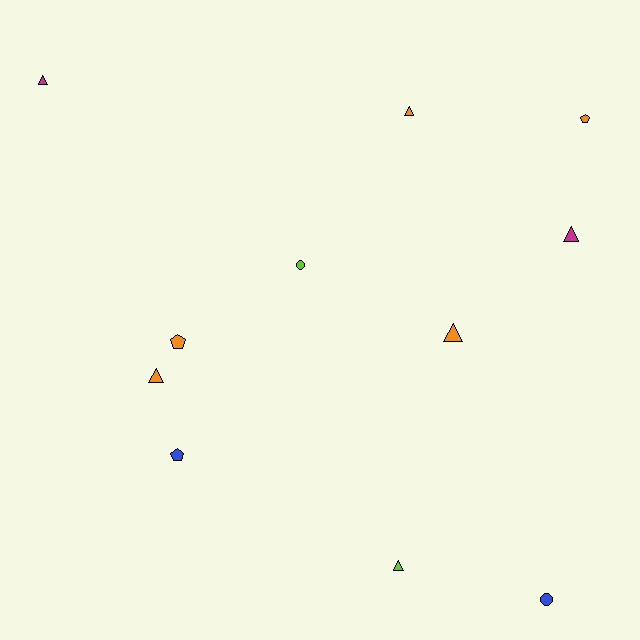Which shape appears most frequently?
Triangle, with 6 objects.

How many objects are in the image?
There are 11 objects.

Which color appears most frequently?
Orange, with 5 objects.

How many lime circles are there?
There is 1 lime circle.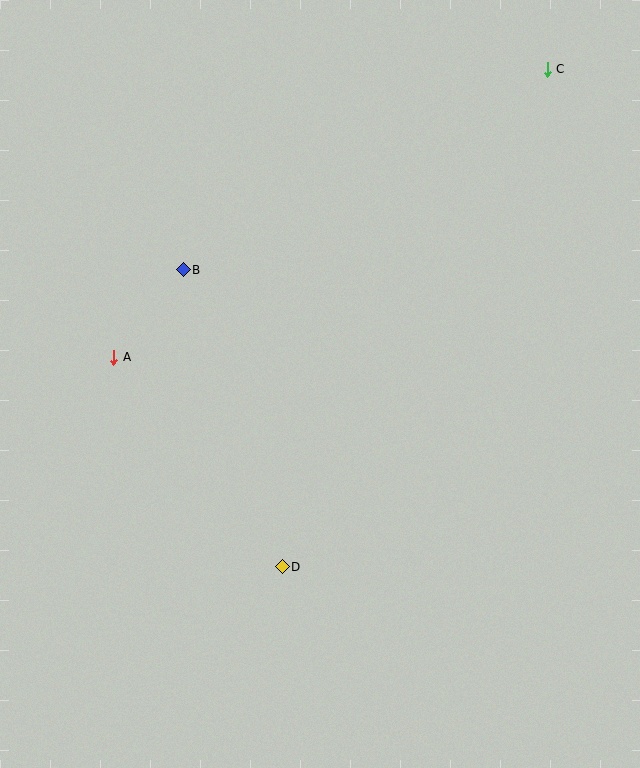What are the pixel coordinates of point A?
Point A is at (114, 357).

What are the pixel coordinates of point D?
Point D is at (282, 567).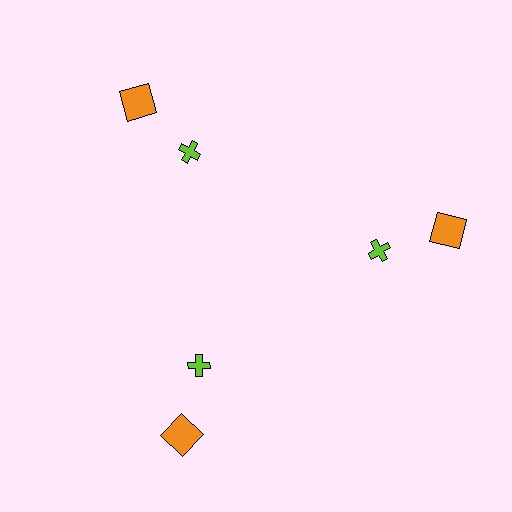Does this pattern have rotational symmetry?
Yes, this pattern has 3-fold rotational symmetry. It looks the same after rotating 120 degrees around the center.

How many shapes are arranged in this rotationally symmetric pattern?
There are 6 shapes, arranged in 3 groups of 2.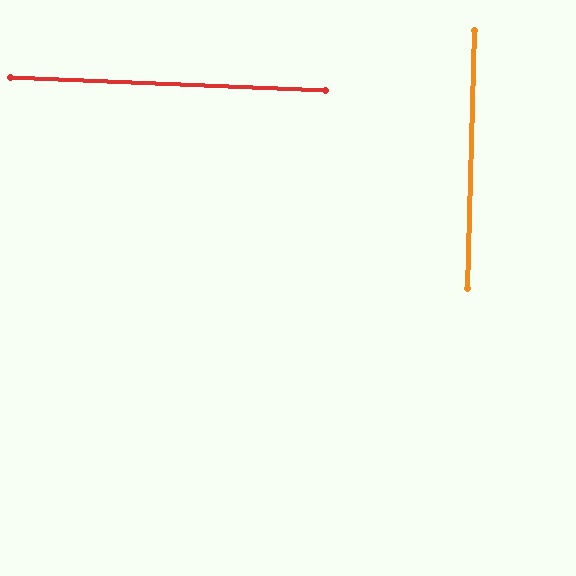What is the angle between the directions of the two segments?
Approximately 89 degrees.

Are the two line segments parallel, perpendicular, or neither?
Perpendicular — they meet at approximately 89°.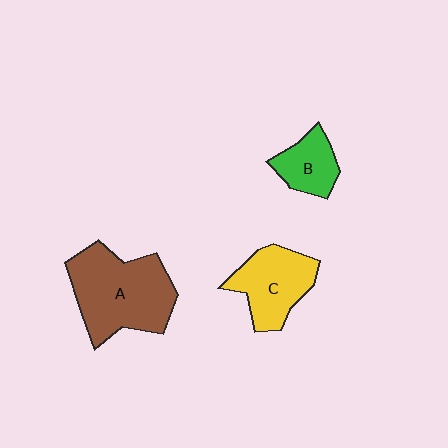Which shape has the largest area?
Shape A (brown).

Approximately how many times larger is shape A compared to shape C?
Approximately 1.5 times.